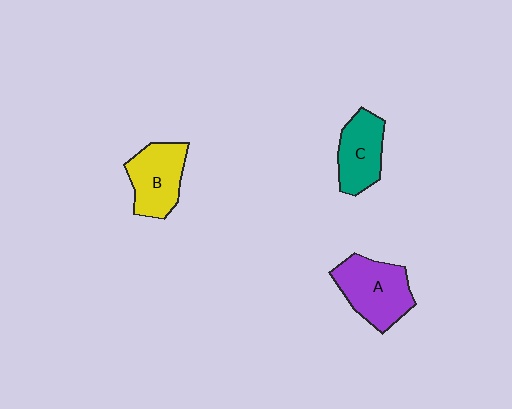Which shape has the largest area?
Shape A (purple).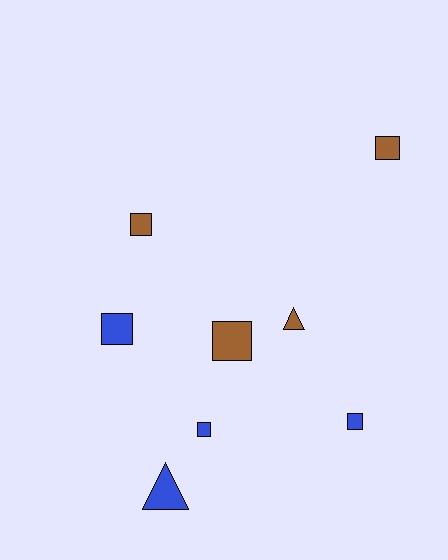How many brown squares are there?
There are 3 brown squares.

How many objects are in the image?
There are 8 objects.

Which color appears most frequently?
Brown, with 4 objects.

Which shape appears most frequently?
Square, with 6 objects.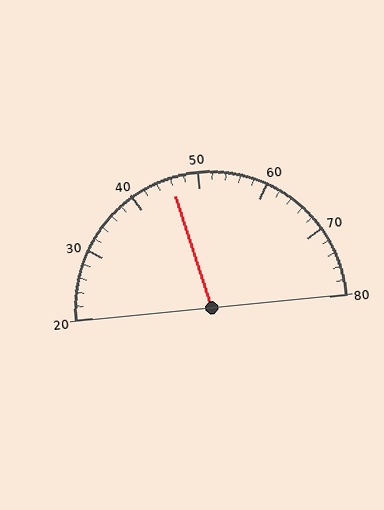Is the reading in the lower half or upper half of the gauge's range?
The reading is in the lower half of the range (20 to 80).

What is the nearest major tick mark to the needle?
The nearest major tick mark is 50.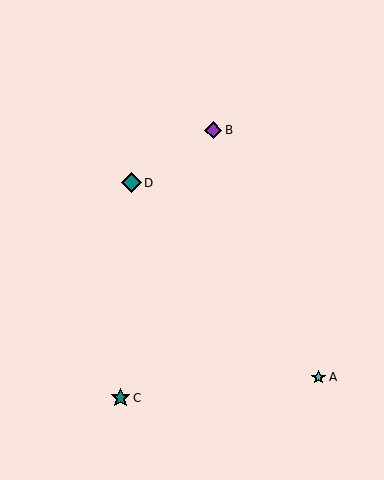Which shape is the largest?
The teal diamond (labeled D) is the largest.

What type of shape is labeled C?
Shape C is a teal star.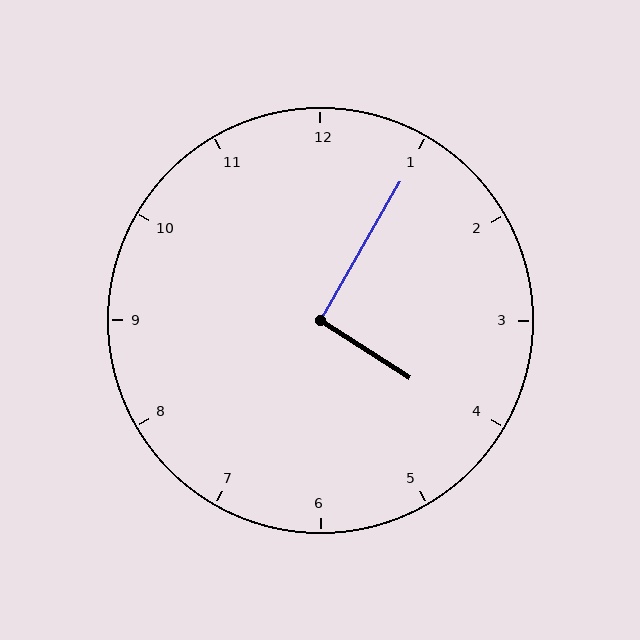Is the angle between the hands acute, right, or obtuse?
It is right.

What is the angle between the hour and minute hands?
Approximately 92 degrees.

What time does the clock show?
4:05.